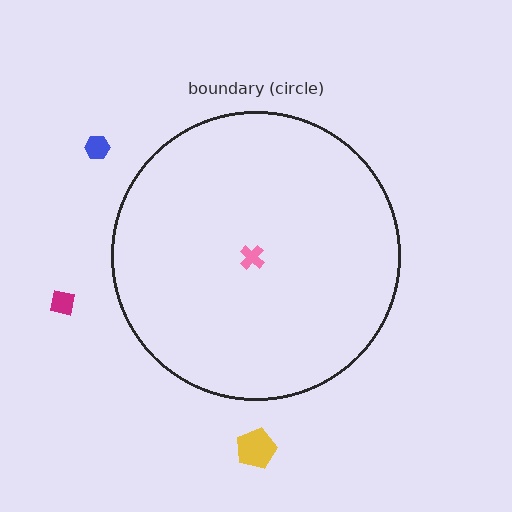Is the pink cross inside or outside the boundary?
Inside.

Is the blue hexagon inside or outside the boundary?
Outside.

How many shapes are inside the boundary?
1 inside, 3 outside.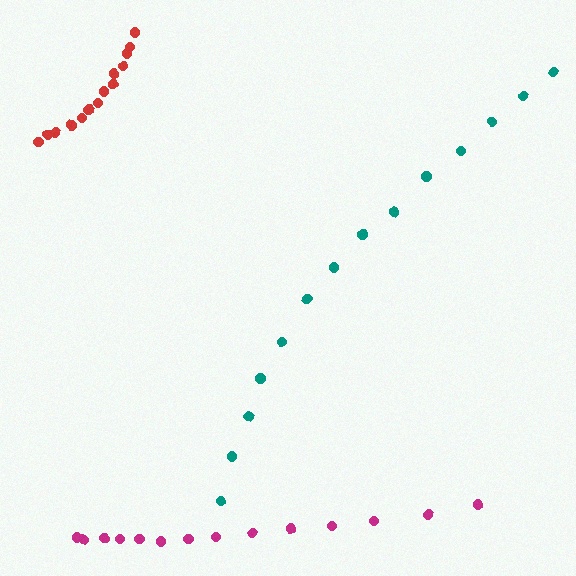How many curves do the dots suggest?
There are 3 distinct paths.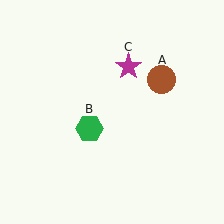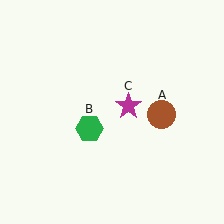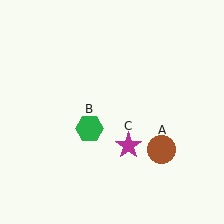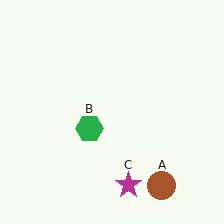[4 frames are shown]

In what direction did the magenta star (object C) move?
The magenta star (object C) moved down.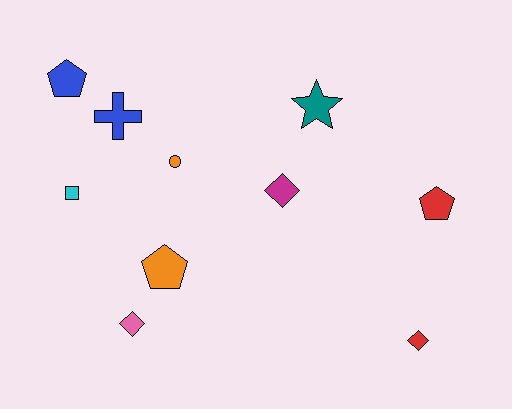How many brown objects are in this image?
There are no brown objects.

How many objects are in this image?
There are 10 objects.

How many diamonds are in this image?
There are 3 diamonds.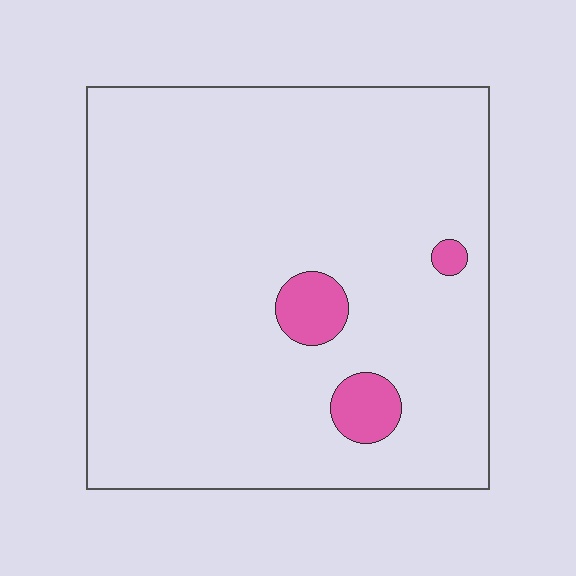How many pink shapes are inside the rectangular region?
3.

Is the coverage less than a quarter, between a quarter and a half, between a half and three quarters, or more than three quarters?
Less than a quarter.